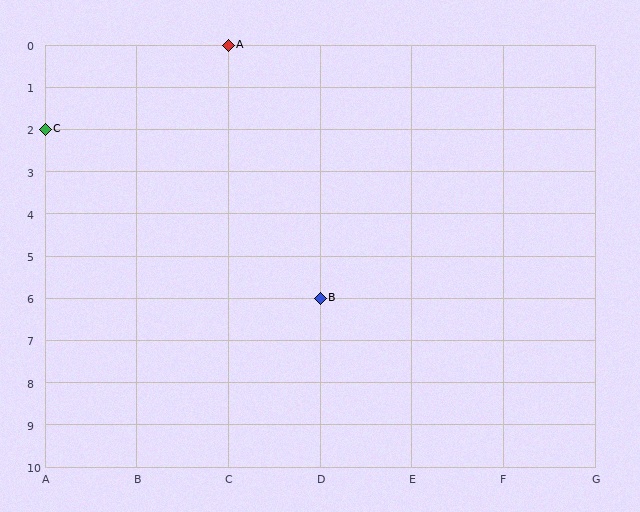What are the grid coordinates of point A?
Point A is at grid coordinates (C, 0).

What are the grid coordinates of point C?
Point C is at grid coordinates (A, 2).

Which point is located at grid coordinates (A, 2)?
Point C is at (A, 2).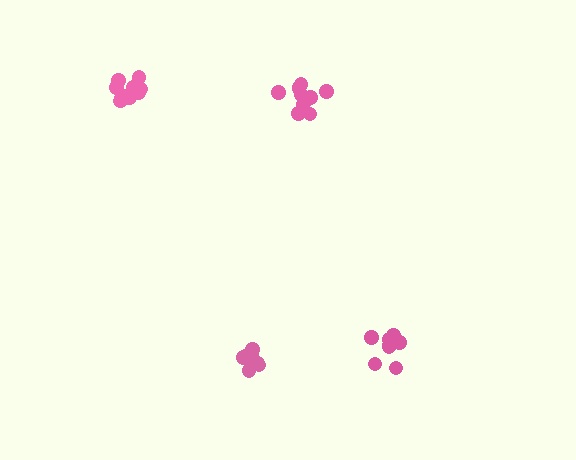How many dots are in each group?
Group 1: 9 dots, Group 2: 10 dots, Group 3: 10 dots, Group 4: 8 dots (37 total).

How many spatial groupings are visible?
There are 4 spatial groupings.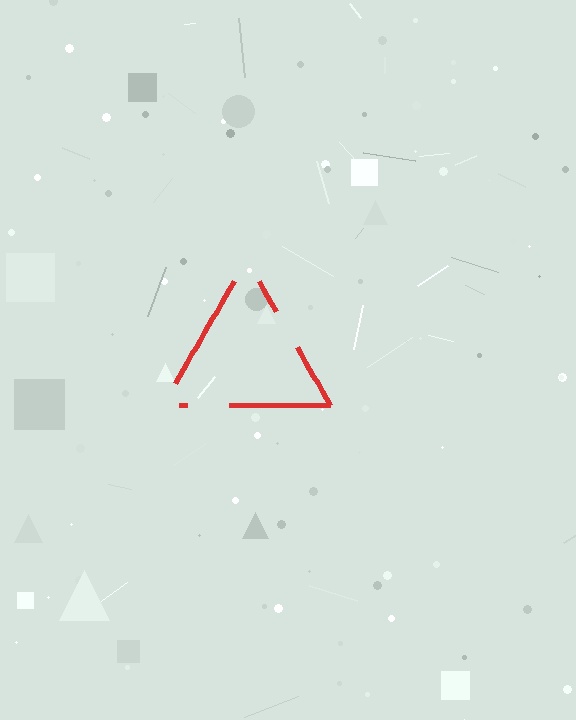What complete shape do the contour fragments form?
The contour fragments form a triangle.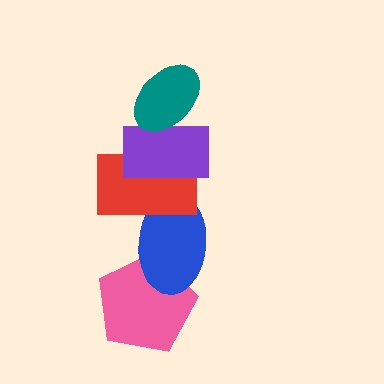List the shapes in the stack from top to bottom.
From top to bottom: the teal ellipse, the purple rectangle, the red rectangle, the blue ellipse, the pink pentagon.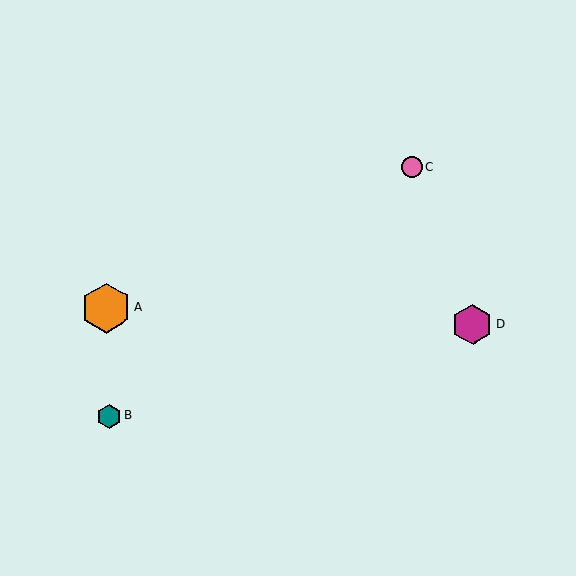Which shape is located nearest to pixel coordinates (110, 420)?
The teal hexagon (labeled B) at (109, 416) is nearest to that location.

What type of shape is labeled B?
Shape B is a teal hexagon.